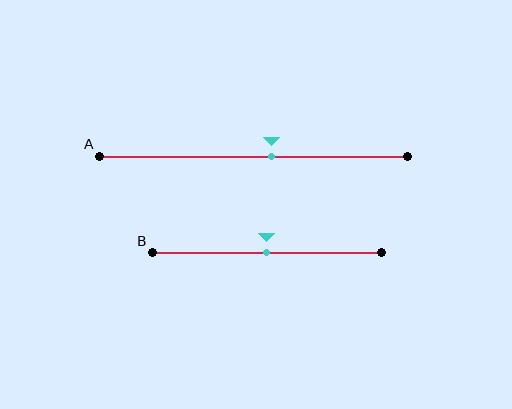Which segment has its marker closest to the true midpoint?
Segment B has its marker closest to the true midpoint.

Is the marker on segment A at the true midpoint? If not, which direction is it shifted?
No, the marker on segment A is shifted to the right by about 6% of the segment length.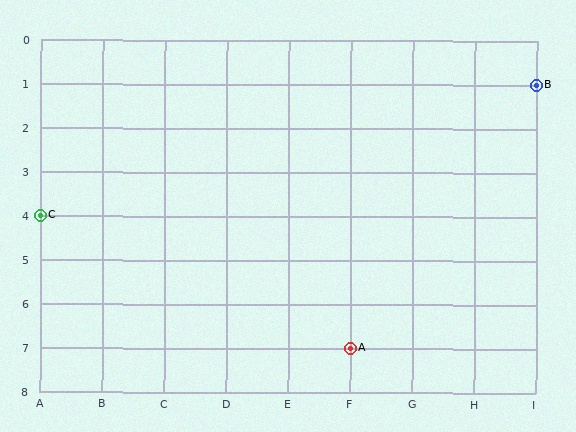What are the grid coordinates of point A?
Point A is at grid coordinates (F, 7).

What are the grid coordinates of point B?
Point B is at grid coordinates (I, 1).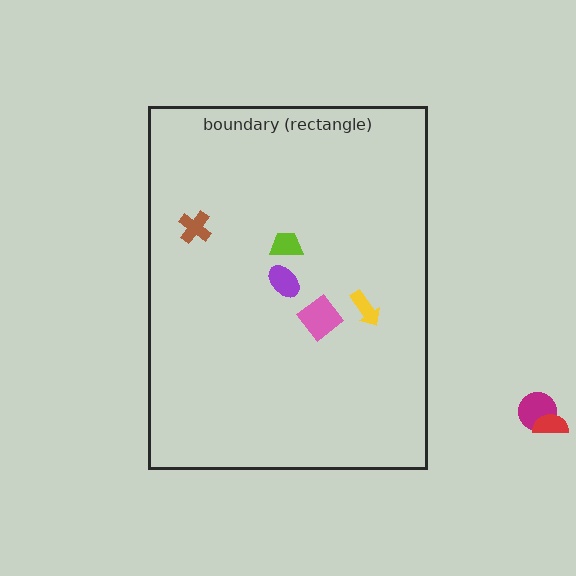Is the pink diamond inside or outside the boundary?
Inside.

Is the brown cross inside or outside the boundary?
Inside.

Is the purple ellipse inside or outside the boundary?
Inside.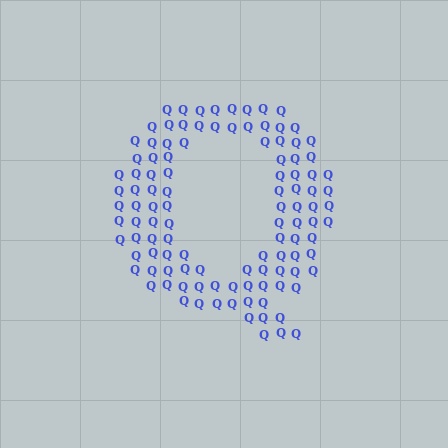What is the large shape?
The large shape is the letter Q.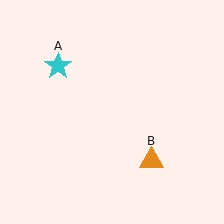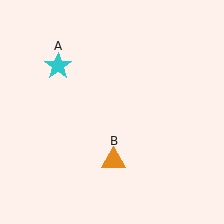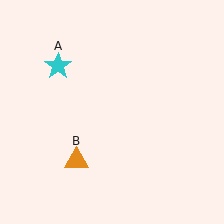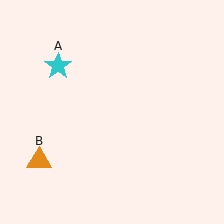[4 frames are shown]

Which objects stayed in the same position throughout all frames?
Cyan star (object A) remained stationary.